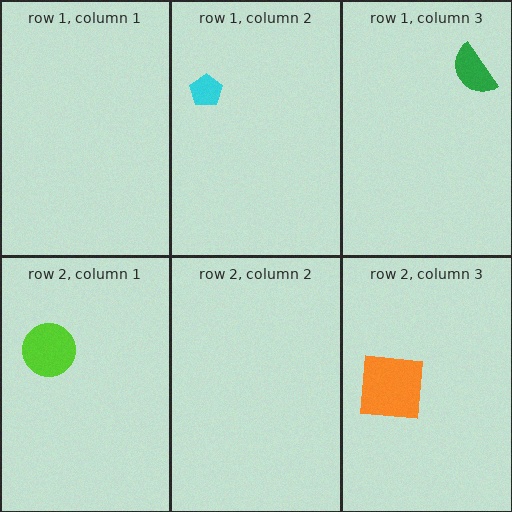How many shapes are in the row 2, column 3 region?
1.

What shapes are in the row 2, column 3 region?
The orange square.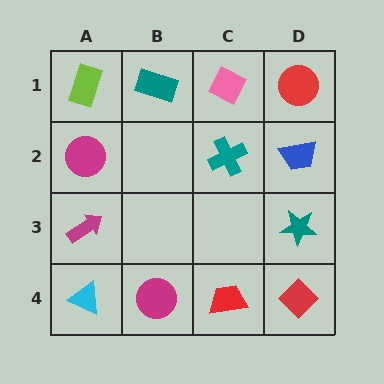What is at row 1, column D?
A red circle.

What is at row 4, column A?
A cyan triangle.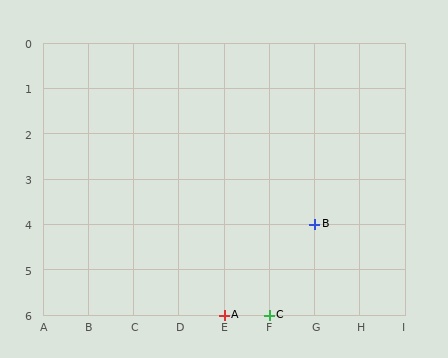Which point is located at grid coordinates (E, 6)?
Point A is at (E, 6).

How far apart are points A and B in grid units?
Points A and B are 2 columns and 2 rows apart (about 2.8 grid units diagonally).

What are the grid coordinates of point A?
Point A is at grid coordinates (E, 6).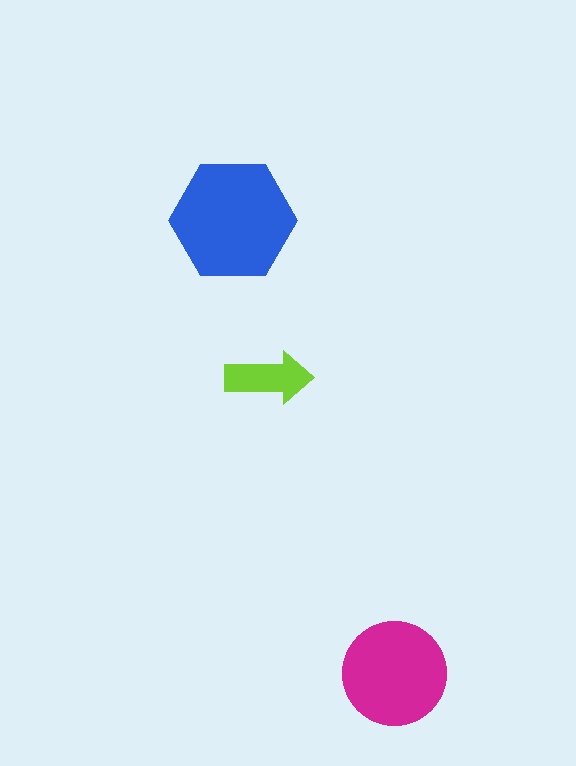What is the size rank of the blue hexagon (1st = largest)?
1st.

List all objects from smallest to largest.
The lime arrow, the magenta circle, the blue hexagon.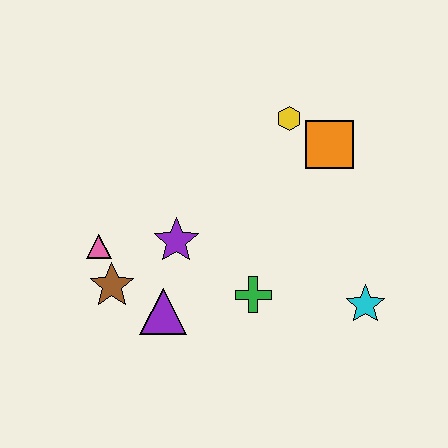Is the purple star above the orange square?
No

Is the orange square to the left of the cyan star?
Yes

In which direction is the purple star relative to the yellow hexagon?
The purple star is below the yellow hexagon.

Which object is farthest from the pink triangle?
The cyan star is farthest from the pink triangle.